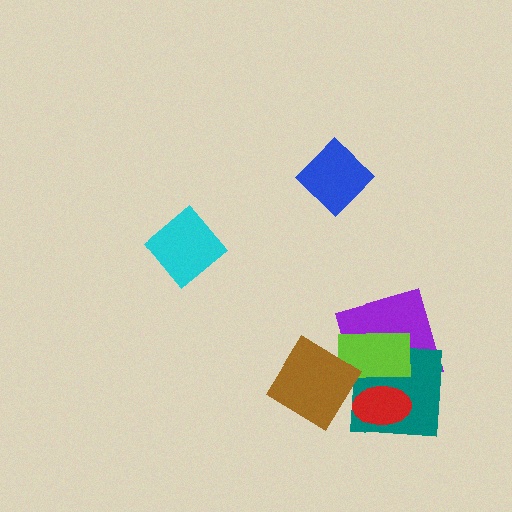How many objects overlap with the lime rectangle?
3 objects overlap with the lime rectangle.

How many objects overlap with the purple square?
3 objects overlap with the purple square.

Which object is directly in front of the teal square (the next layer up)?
The lime rectangle is directly in front of the teal square.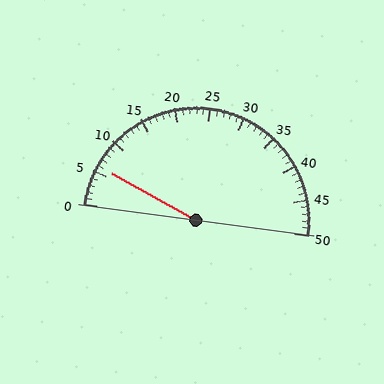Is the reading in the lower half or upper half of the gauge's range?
The reading is in the lower half of the range (0 to 50).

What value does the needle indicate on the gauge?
The needle indicates approximately 6.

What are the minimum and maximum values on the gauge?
The gauge ranges from 0 to 50.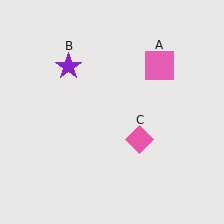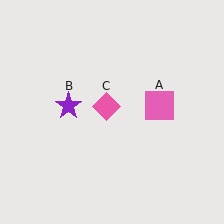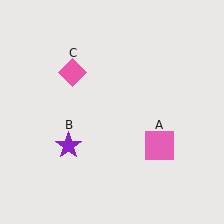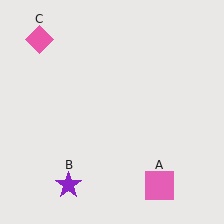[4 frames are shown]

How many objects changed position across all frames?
3 objects changed position: pink square (object A), purple star (object B), pink diamond (object C).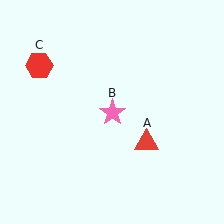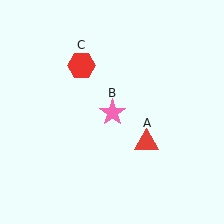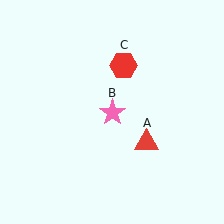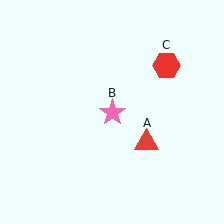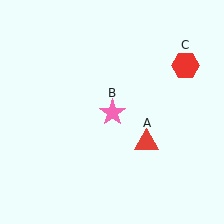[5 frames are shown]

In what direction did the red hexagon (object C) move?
The red hexagon (object C) moved right.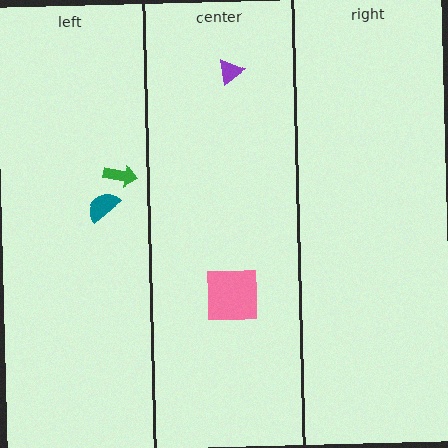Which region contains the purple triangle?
The center region.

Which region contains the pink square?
The center region.